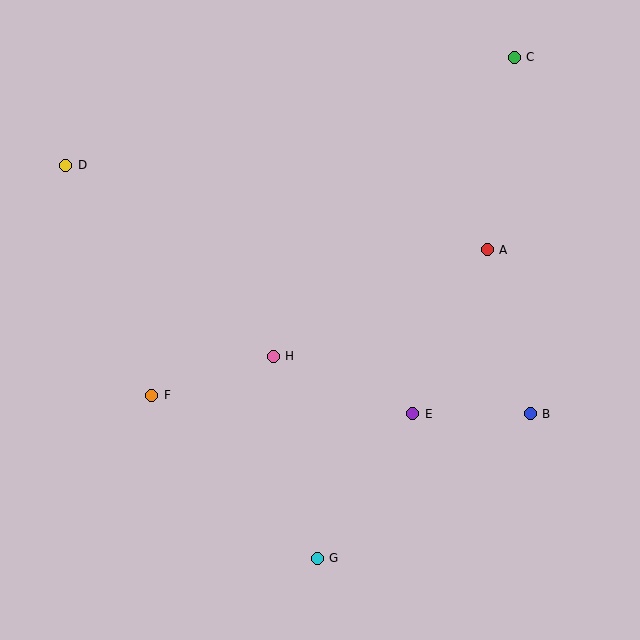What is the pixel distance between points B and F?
The distance between B and F is 379 pixels.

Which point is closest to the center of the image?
Point H at (273, 356) is closest to the center.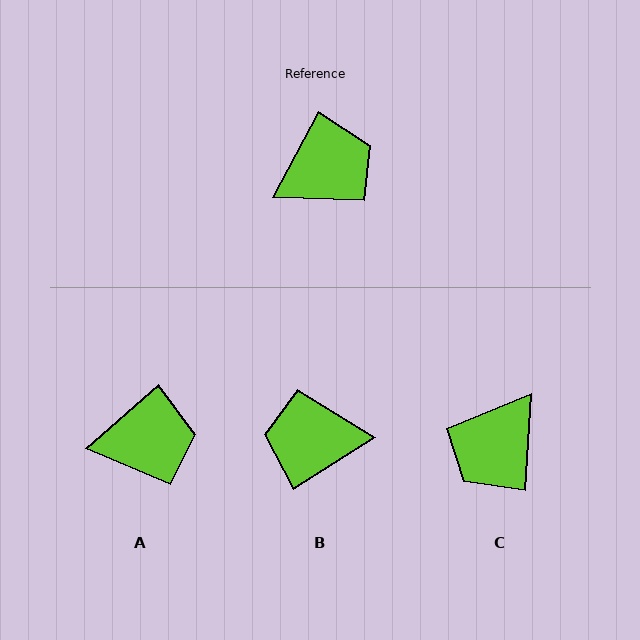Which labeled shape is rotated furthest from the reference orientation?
C, about 155 degrees away.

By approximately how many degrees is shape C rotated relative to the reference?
Approximately 155 degrees clockwise.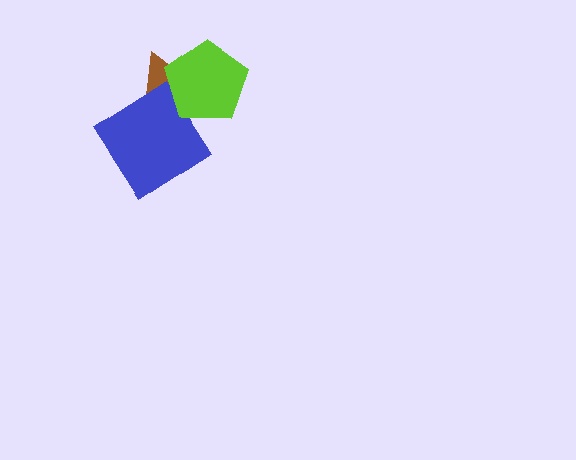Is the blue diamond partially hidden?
No, no other shape covers it.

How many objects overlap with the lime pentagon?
1 object overlaps with the lime pentagon.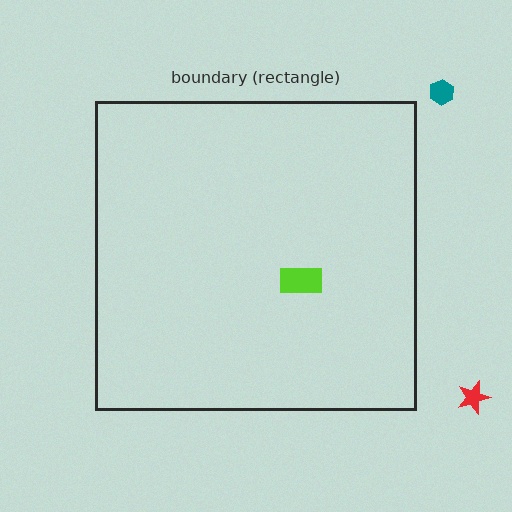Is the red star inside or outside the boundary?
Outside.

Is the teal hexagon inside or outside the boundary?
Outside.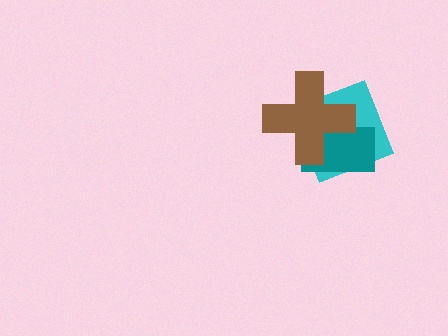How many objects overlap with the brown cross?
2 objects overlap with the brown cross.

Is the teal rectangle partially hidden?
Yes, it is partially covered by another shape.